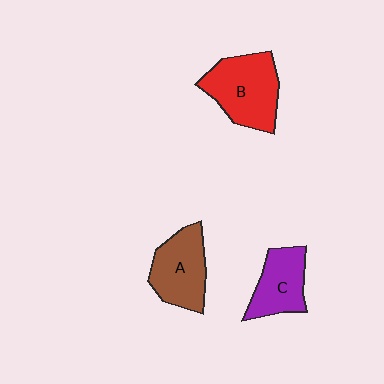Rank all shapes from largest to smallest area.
From largest to smallest: B (red), A (brown), C (purple).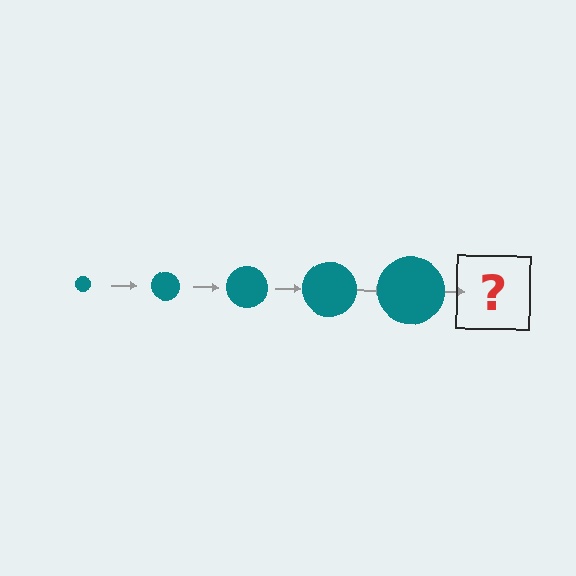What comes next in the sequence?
The next element should be a teal circle, larger than the previous one.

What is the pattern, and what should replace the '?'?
The pattern is that the circle gets progressively larger each step. The '?' should be a teal circle, larger than the previous one.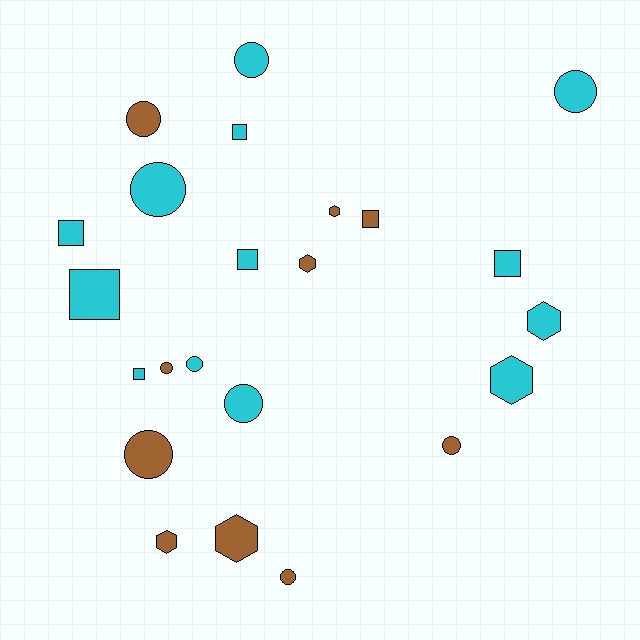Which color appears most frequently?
Cyan, with 13 objects.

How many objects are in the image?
There are 23 objects.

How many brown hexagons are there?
There are 4 brown hexagons.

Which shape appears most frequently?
Circle, with 10 objects.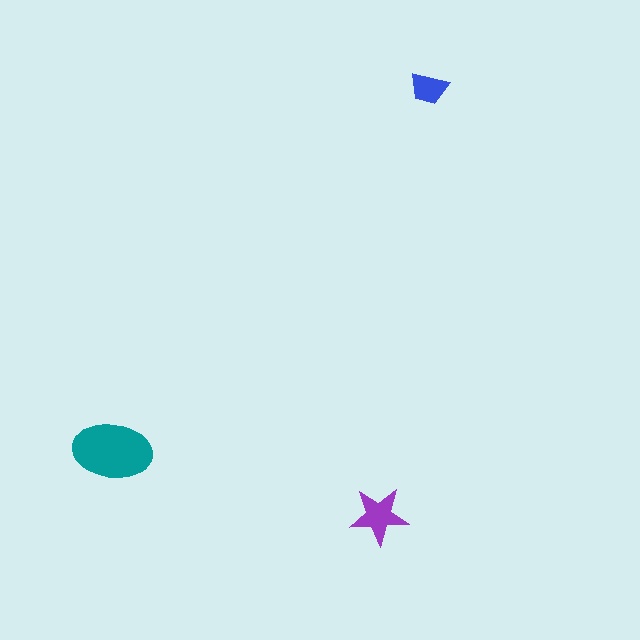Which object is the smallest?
The blue trapezoid.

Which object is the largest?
The teal ellipse.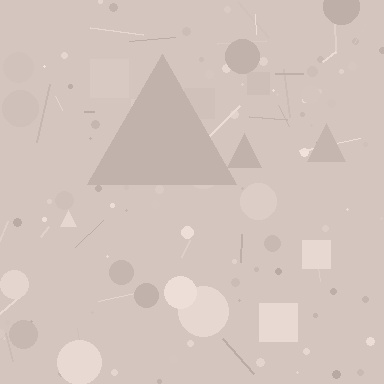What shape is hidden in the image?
A triangle is hidden in the image.